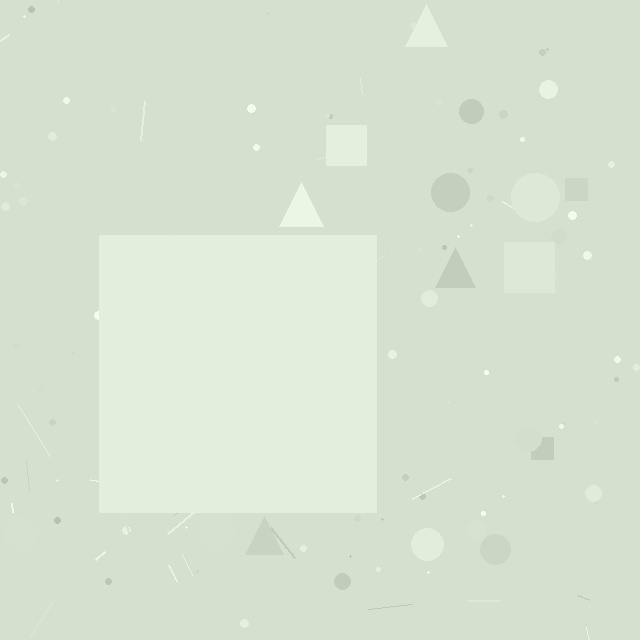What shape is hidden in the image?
A square is hidden in the image.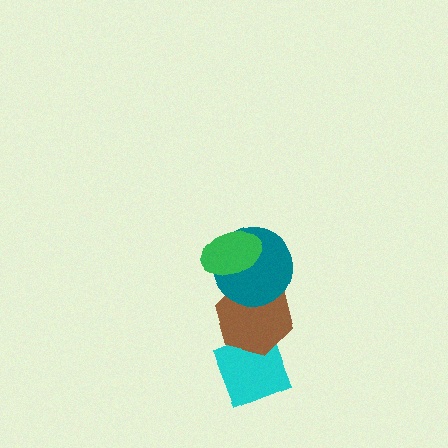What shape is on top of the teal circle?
The green ellipse is on top of the teal circle.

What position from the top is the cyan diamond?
The cyan diamond is 4th from the top.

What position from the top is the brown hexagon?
The brown hexagon is 3rd from the top.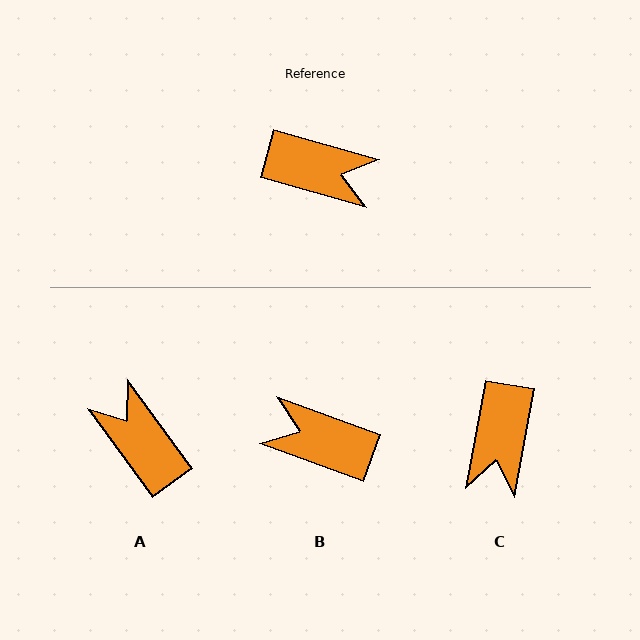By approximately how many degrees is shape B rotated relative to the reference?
Approximately 176 degrees counter-clockwise.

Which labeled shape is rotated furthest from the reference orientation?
B, about 176 degrees away.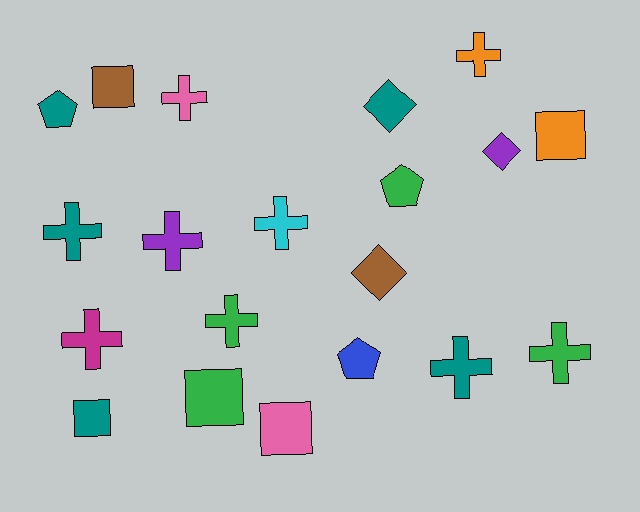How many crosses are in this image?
There are 9 crosses.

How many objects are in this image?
There are 20 objects.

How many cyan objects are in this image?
There is 1 cyan object.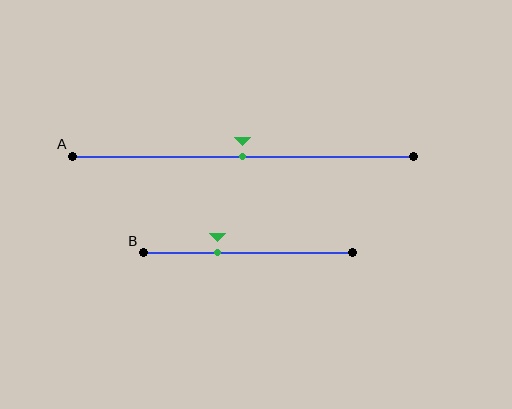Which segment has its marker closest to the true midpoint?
Segment A has its marker closest to the true midpoint.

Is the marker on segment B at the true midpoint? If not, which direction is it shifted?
No, the marker on segment B is shifted to the left by about 15% of the segment length.